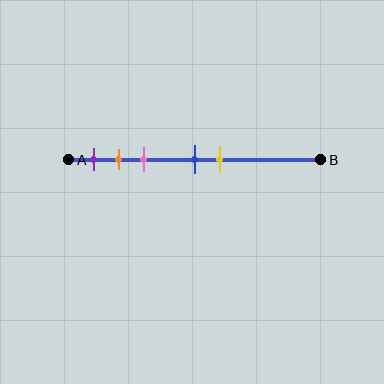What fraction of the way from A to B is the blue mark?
The blue mark is approximately 50% (0.5) of the way from A to B.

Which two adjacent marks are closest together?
The orange and pink marks are the closest adjacent pair.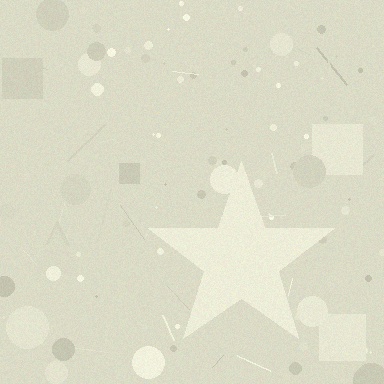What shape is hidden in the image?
A star is hidden in the image.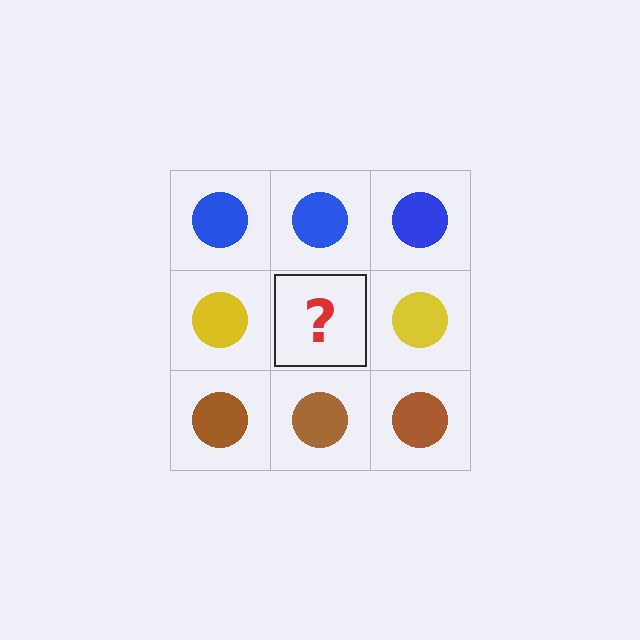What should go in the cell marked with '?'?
The missing cell should contain a yellow circle.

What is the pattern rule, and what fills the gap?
The rule is that each row has a consistent color. The gap should be filled with a yellow circle.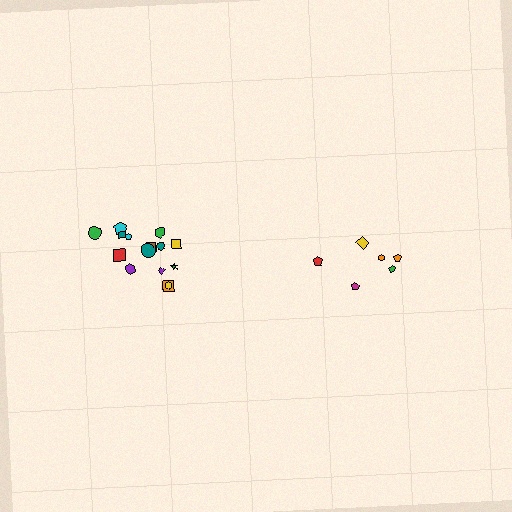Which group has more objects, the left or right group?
The left group.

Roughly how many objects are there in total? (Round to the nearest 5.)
Roughly 20 objects in total.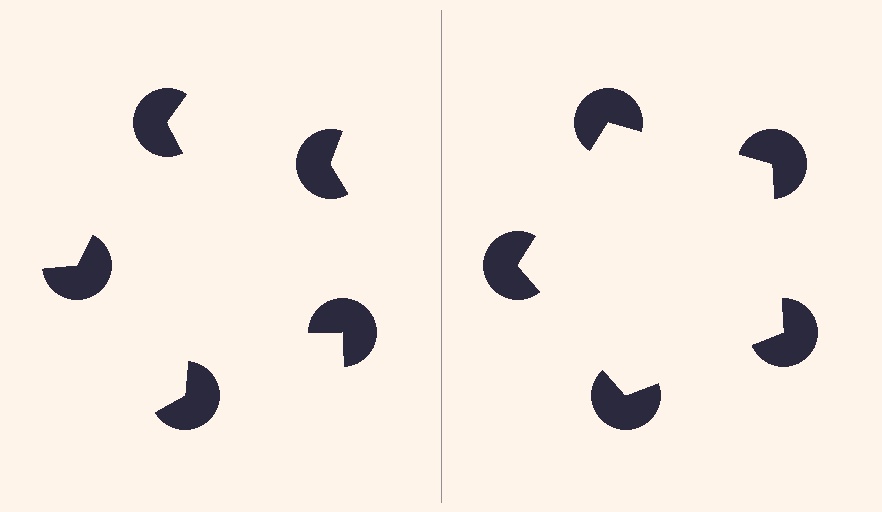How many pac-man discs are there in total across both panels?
10 — 5 on each side.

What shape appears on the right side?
An illusory pentagon.